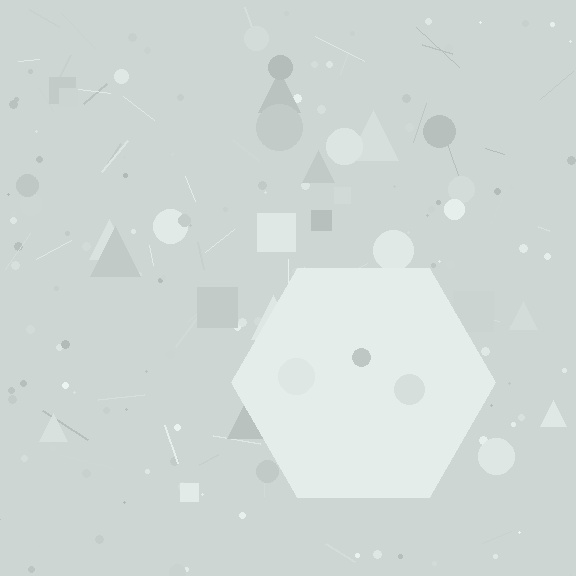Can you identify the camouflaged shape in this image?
The camouflaged shape is a hexagon.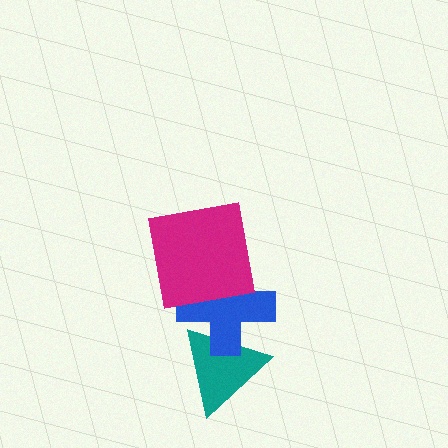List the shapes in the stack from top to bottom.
From top to bottom: the magenta square, the blue cross, the teal triangle.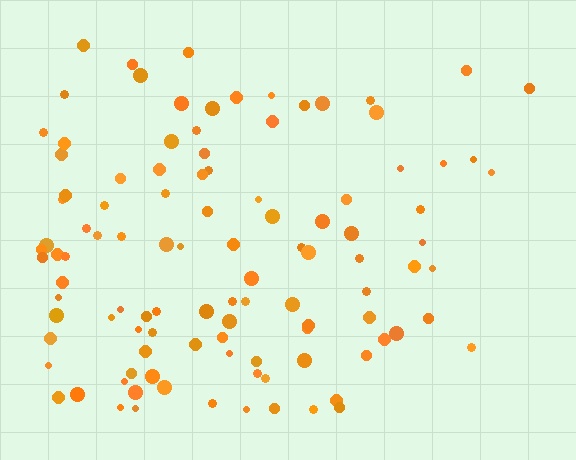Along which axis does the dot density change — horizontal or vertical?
Horizontal.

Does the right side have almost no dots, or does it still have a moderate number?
Still a moderate number, just noticeably fewer than the left.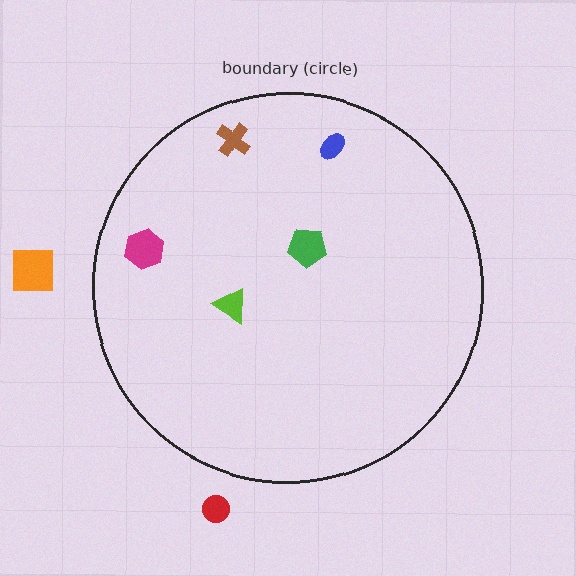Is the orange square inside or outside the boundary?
Outside.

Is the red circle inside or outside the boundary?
Outside.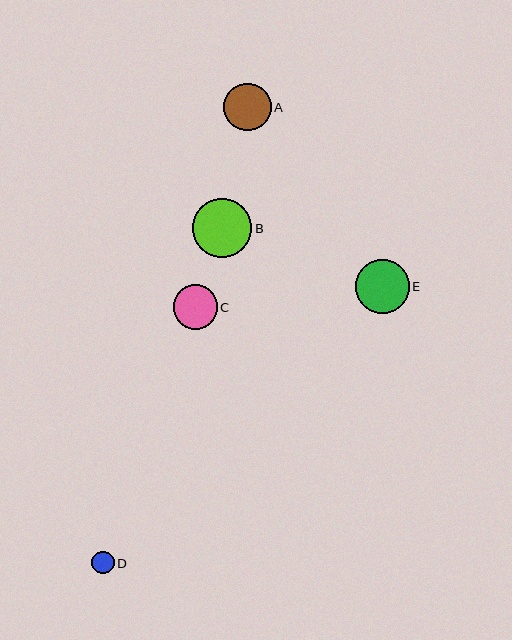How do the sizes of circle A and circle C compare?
Circle A and circle C are approximately the same size.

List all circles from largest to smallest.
From largest to smallest: B, E, A, C, D.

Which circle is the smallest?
Circle D is the smallest with a size of approximately 22 pixels.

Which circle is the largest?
Circle B is the largest with a size of approximately 59 pixels.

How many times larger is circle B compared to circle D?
Circle B is approximately 2.6 times the size of circle D.